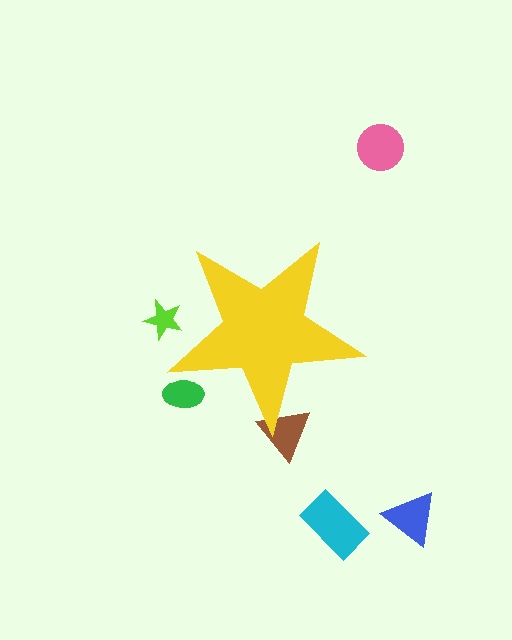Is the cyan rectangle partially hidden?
No, the cyan rectangle is fully visible.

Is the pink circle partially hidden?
No, the pink circle is fully visible.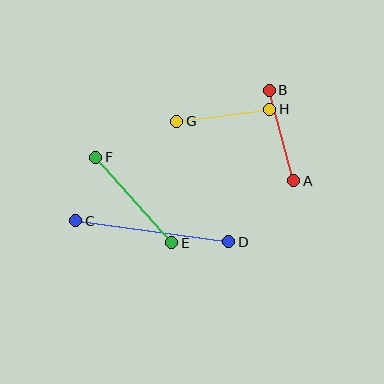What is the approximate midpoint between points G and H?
The midpoint is at approximately (223, 115) pixels.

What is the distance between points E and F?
The distance is approximately 114 pixels.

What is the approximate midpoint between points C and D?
The midpoint is at approximately (152, 231) pixels.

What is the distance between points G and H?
The distance is approximately 94 pixels.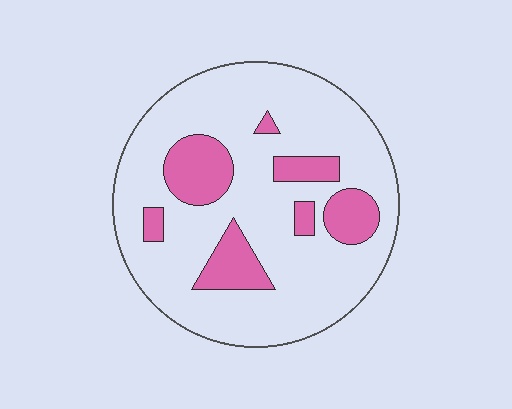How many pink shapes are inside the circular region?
7.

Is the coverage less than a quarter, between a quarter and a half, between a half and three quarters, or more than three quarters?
Less than a quarter.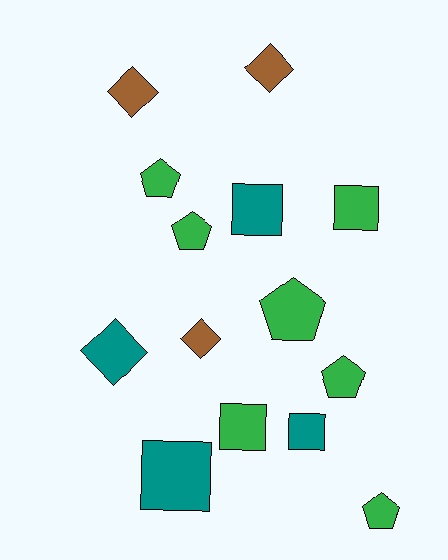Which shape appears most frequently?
Pentagon, with 5 objects.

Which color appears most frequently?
Green, with 7 objects.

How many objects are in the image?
There are 14 objects.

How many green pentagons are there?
There are 5 green pentagons.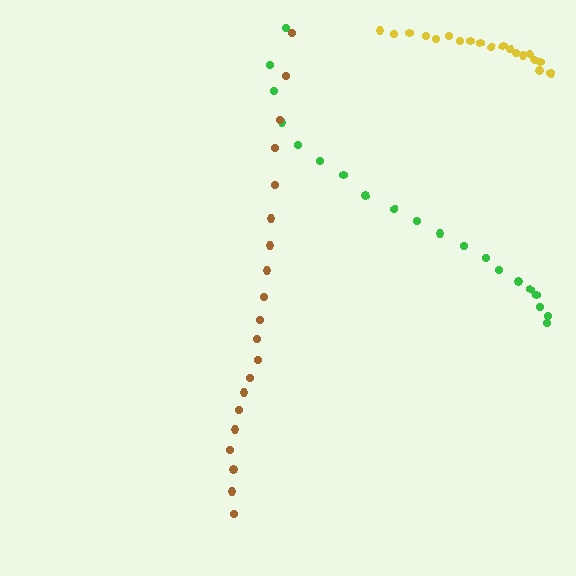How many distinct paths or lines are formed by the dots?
There are 3 distinct paths.